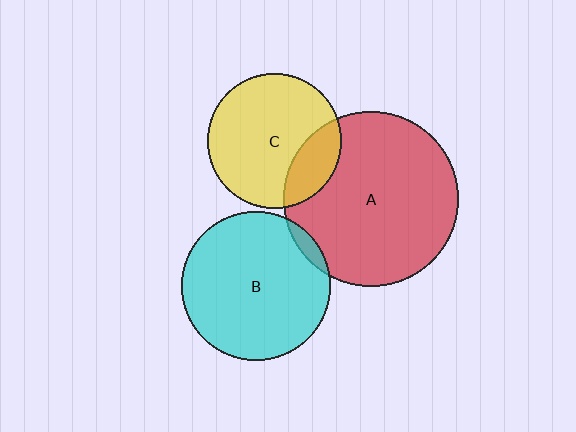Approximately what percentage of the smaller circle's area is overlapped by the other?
Approximately 5%.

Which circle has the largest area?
Circle A (red).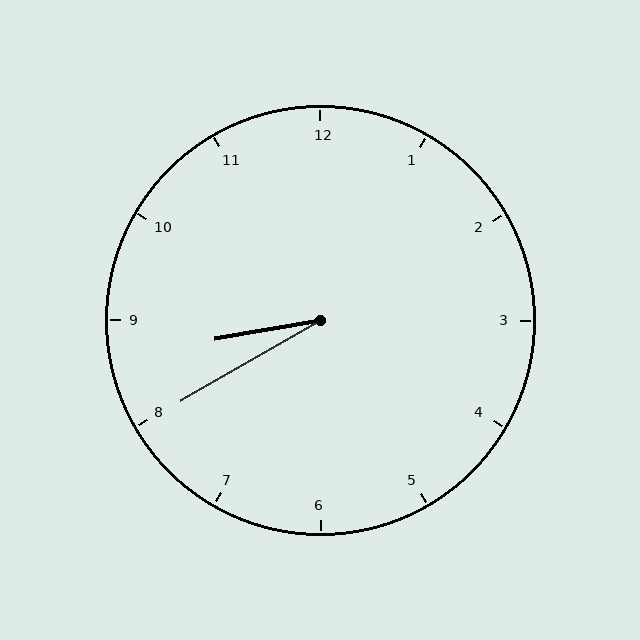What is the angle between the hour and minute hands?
Approximately 20 degrees.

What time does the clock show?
8:40.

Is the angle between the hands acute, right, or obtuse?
It is acute.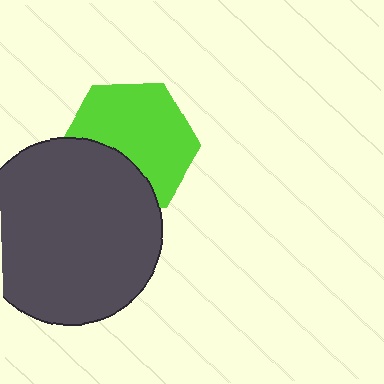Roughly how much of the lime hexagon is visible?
Most of it is visible (roughly 66%).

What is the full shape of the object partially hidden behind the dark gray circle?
The partially hidden object is a lime hexagon.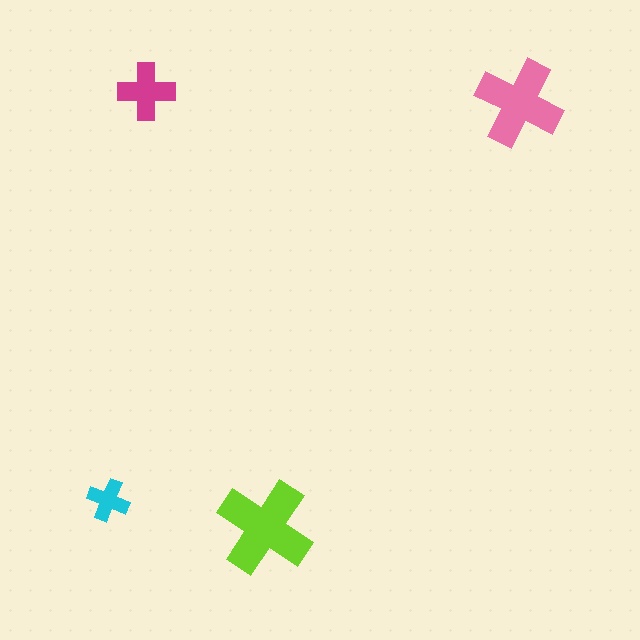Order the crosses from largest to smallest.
the lime one, the pink one, the magenta one, the cyan one.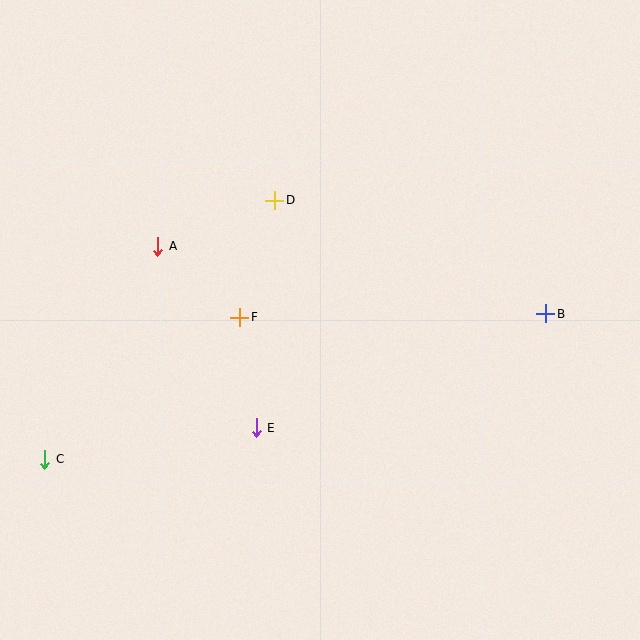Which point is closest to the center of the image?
Point F at (240, 317) is closest to the center.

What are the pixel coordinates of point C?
Point C is at (45, 459).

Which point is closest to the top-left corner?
Point A is closest to the top-left corner.